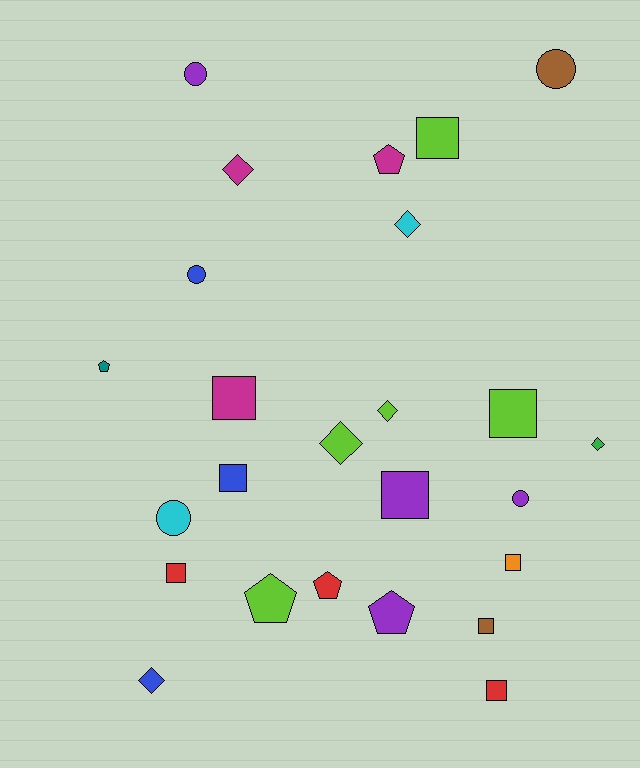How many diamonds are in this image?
There are 6 diamonds.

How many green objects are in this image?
There is 1 green object.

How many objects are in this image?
There are 25 objects.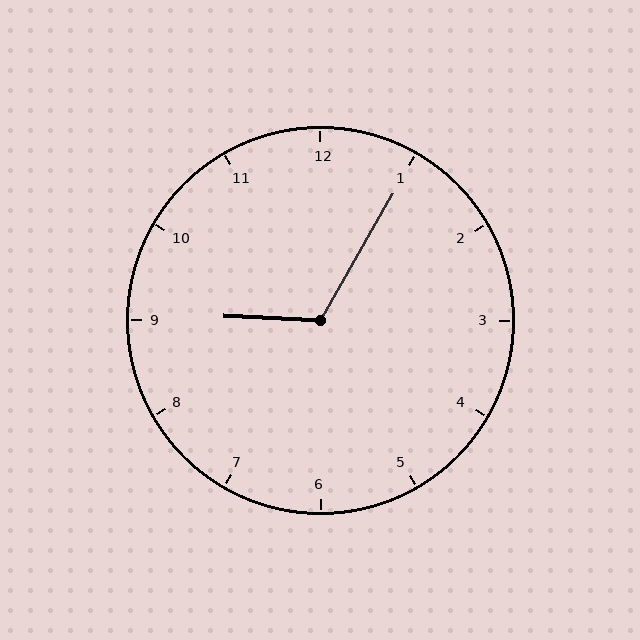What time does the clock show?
9:05.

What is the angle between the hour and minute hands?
Approximately 118 degrees.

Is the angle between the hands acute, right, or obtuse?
It is obtuse.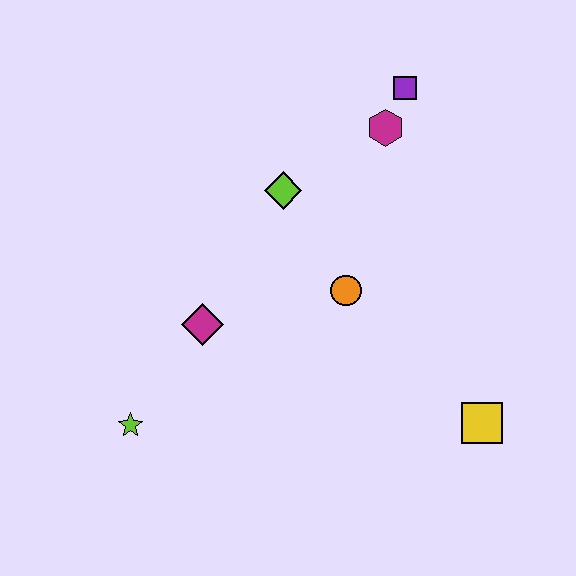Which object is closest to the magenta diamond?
The lime star is closest to the magenta diamond.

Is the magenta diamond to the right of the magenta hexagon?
No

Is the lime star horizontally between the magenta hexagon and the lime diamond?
No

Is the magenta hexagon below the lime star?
No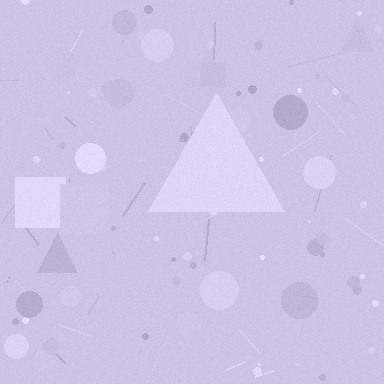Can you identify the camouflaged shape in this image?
The camouflaged shape is a triangle.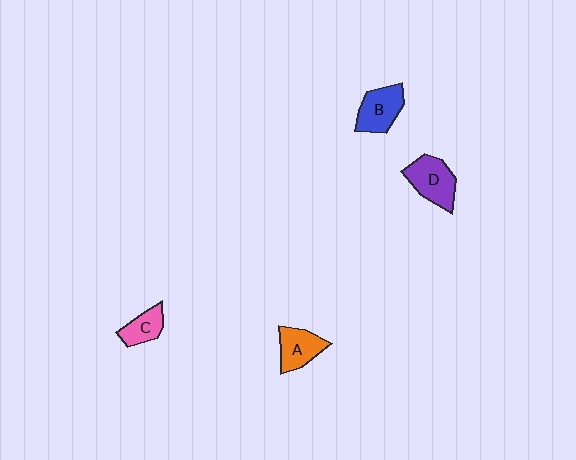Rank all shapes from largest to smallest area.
From largest to smallest: D (purple), B (blue), A (orange), C (pink).